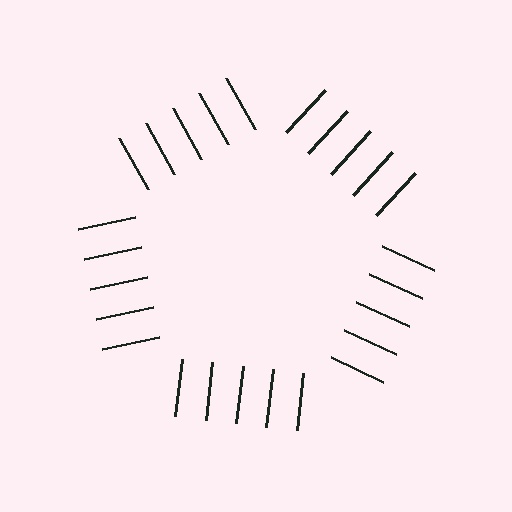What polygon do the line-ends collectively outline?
An illusory pentagon — the line segments terminate on its edges but no continuous stroke is drawn.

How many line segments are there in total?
25 — 5 along each of the 5 edges.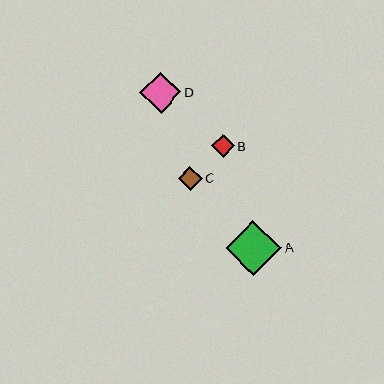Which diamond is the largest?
Diamond A is the largest with a size of approximately 55 pixels.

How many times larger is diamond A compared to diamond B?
Diamond A is approximately 2.5 times the size of diamond B.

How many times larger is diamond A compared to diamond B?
Diamond A is approximately 2.5 times the size of diamond B.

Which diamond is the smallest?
Diamond B is the smallest with a size of approximately 23 pixels.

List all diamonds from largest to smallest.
From largest to smallest: A, D, C, B.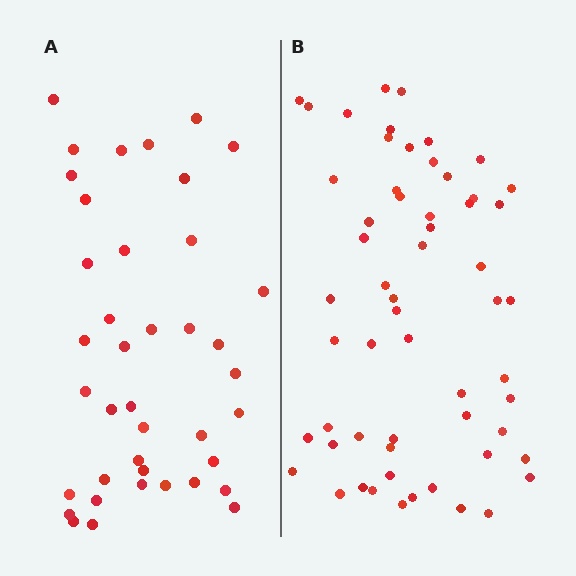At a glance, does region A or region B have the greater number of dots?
Region B (the right region) has more dots.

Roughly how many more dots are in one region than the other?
Region B has approximately 20 more dots than region A.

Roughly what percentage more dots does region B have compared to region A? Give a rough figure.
About 45% more.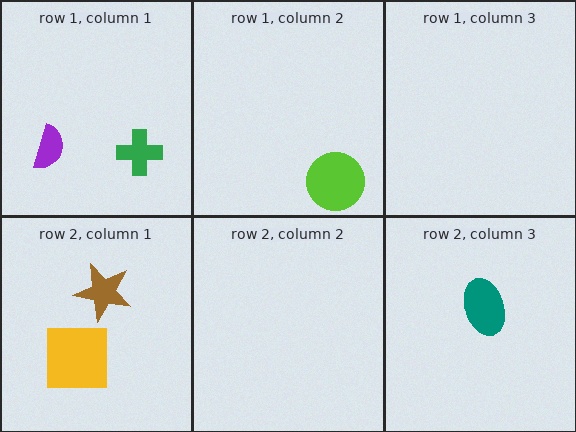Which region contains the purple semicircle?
The row 1, column 1 region.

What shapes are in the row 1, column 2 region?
The lime circle.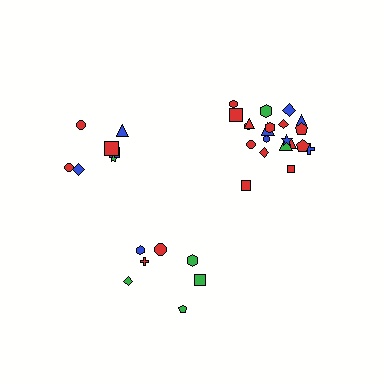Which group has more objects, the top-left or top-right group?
The top-right group.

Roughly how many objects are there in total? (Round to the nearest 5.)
Roughly 35 objects in total.